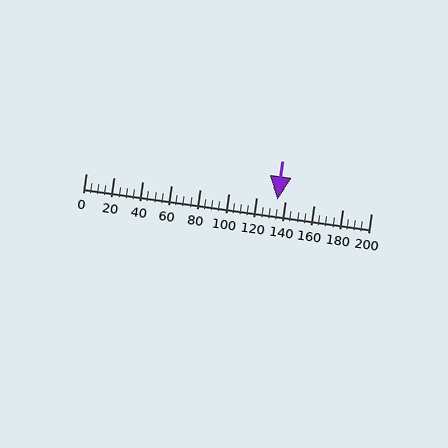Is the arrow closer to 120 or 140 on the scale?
The arrow is closer to 140.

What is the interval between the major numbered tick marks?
The major tick marks are spaced 20 units apart.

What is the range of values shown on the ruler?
The ruler shows values from 0 to 200.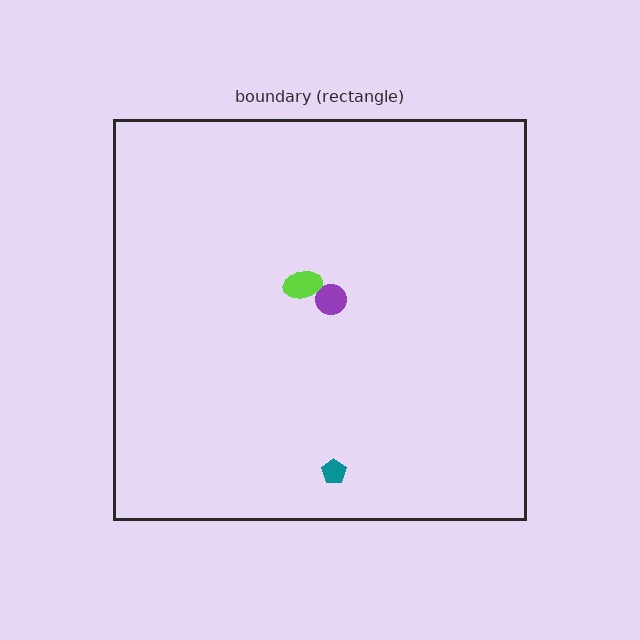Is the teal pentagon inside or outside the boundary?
Inside.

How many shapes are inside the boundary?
3 inside, 0 outside.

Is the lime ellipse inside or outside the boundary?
Inside.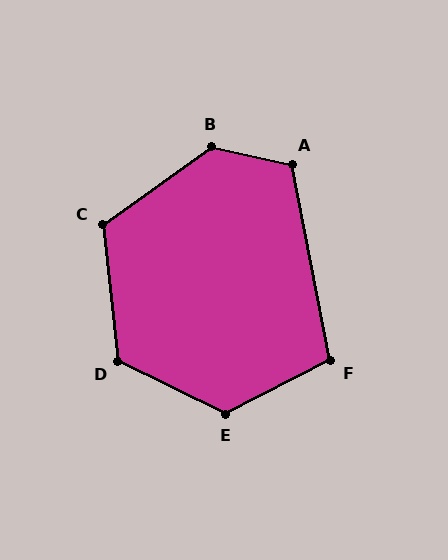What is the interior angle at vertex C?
Approximately 119 degrees (obtuse).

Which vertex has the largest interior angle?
B, at approximately 132 degrees.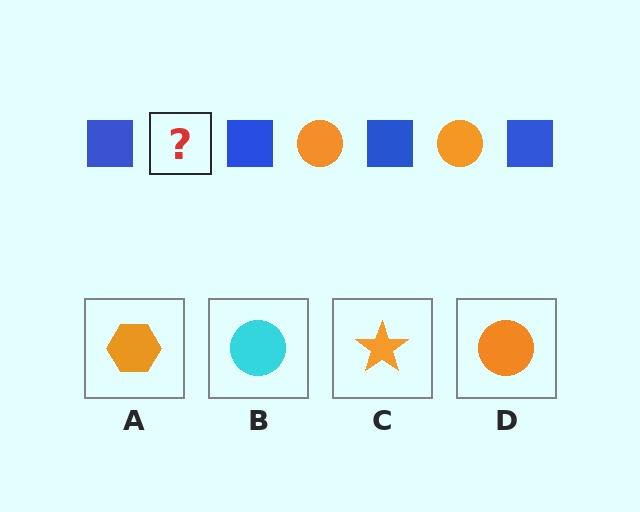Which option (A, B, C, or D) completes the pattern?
D.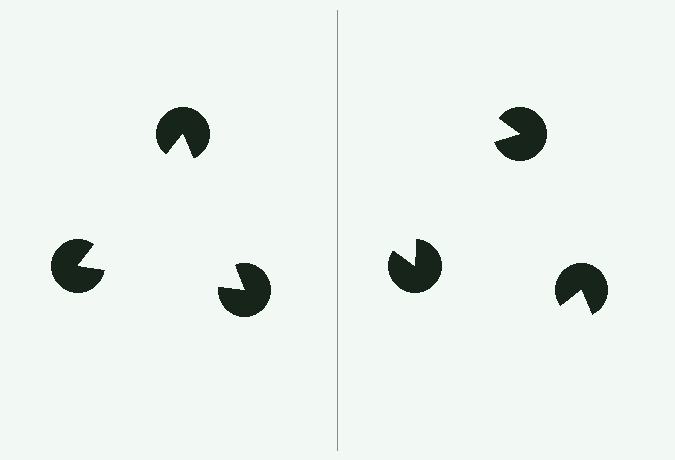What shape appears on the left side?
An illusory triangle.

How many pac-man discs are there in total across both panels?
6 — 3 on each side.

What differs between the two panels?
The pac-man discs are positioned identically on both sides; only the wedge orientations differ. On the left they align to a triangle; on the right they are misaligned.